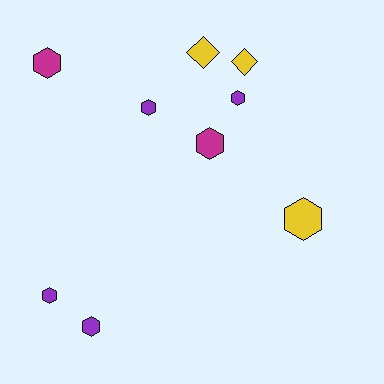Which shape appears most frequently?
Hexagon, with 7 objects.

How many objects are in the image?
There are 9 objects.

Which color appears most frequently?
Purple, with 4 objects.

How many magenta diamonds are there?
There are no magenta diamonds.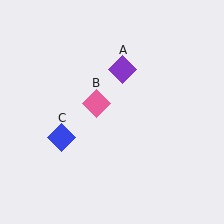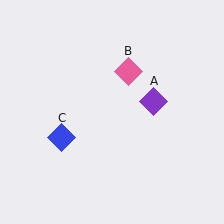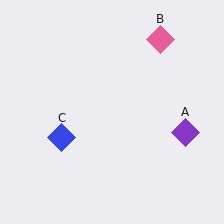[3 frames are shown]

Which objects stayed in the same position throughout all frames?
Blue diamond (object C) remained stationary.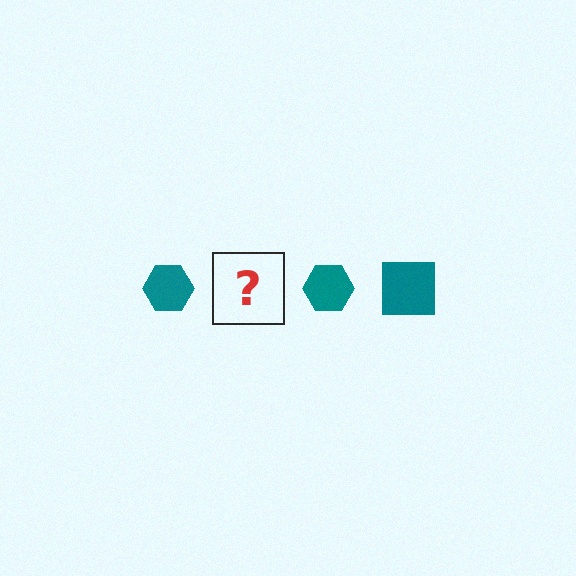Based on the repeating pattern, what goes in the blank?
The blank should be a teal square.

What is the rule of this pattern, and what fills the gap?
The rule is that the pattern cycles through hexagon, square shapes in teal. The gap should be filled with a teal square.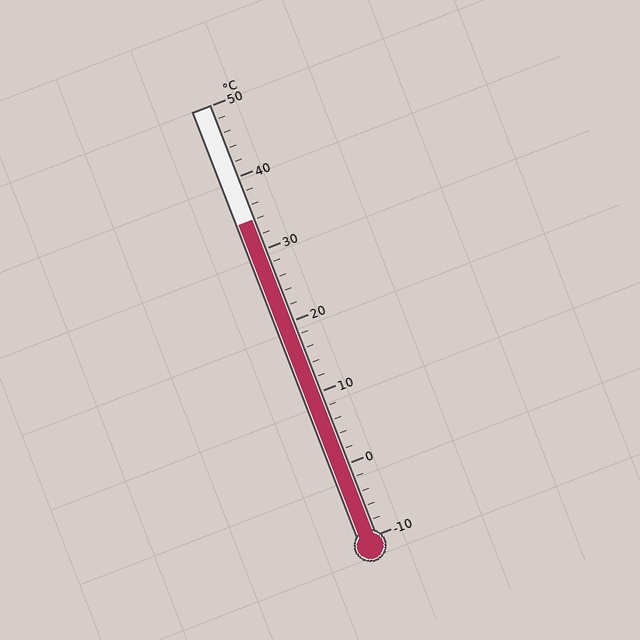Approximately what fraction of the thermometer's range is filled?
The thermometer is filled to approximately 75% of its range.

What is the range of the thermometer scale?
The thermometer scale ranges from -10°C to 50°C.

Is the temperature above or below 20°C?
The temperature is above 20°C.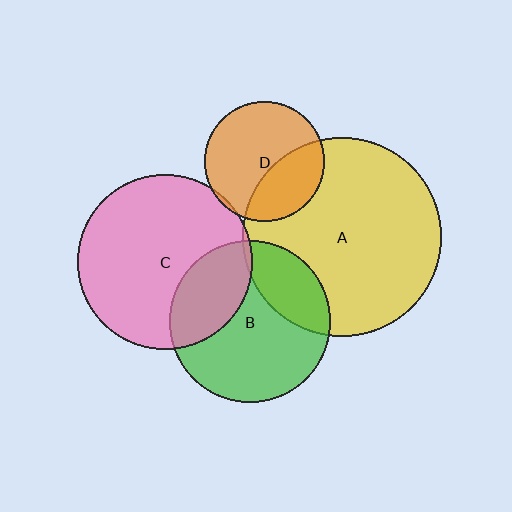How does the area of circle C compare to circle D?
Approximately 2.1 times.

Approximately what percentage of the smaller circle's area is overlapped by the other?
Approximately 30%.